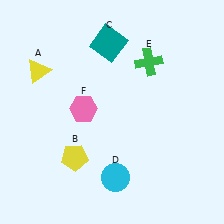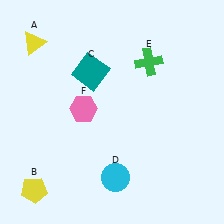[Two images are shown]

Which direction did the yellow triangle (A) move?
The yellow triangle (A) moved up.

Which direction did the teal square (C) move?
The teal square (C) moved down.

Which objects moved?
The objects that moved are: the yellow triangle (A), the yellow pentagon (B), the teal square (C).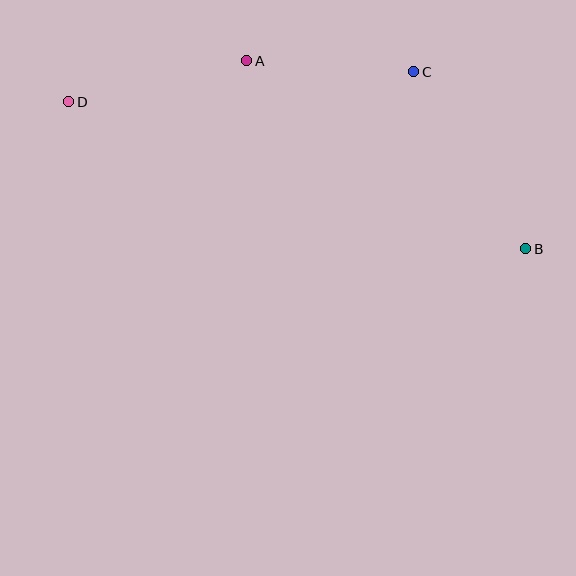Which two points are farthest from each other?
Points B and D are farthest from each other.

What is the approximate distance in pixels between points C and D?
The distance between C and D is approximately 346 pixels.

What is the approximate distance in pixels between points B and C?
The distance between B and C is approximately 210 pixels.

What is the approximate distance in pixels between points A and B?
The distance between A and B is approximately 336 pixels.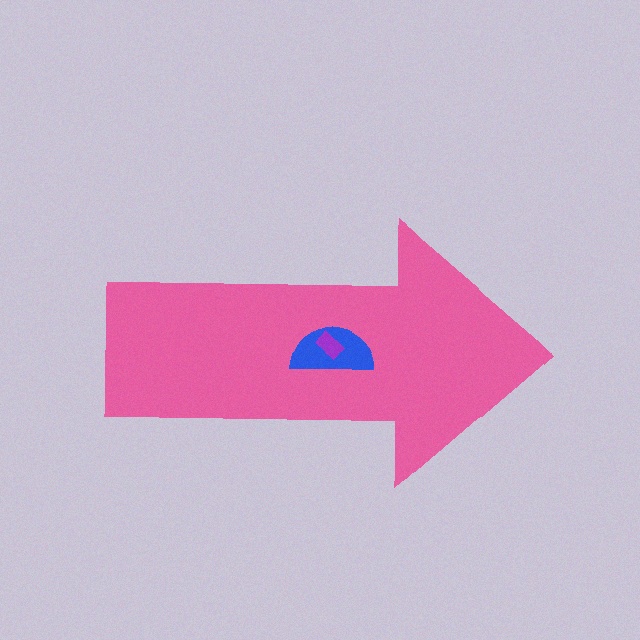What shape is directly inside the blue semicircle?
The purple rectangle.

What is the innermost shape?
The purple rectangle.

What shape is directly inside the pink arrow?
The blue semicircle.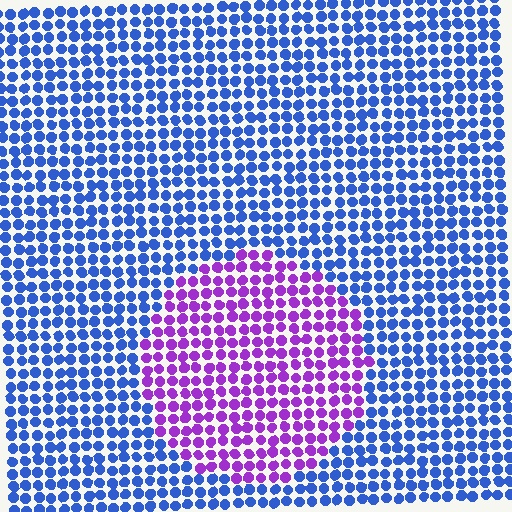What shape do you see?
I see a circle.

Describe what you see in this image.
The image is filled with small blue elements in a uniform arrangement. A circle-shaped region is visible where the elements are tinted to a slightly different hue, forming a subtle color boundary.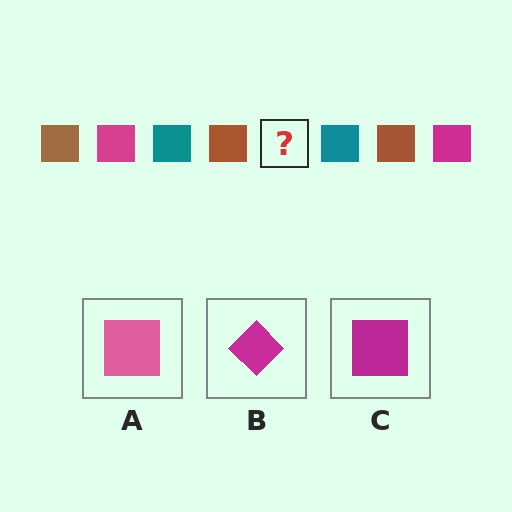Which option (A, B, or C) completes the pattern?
C.